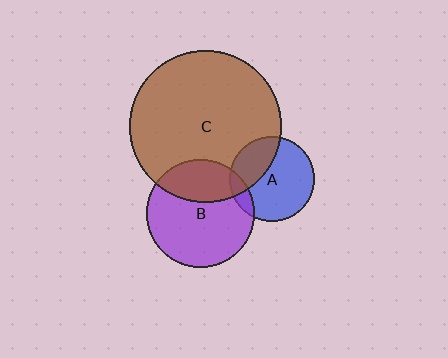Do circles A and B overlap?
Yes.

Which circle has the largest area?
Circle C (brown).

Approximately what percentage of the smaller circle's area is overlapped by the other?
Approximately 10%.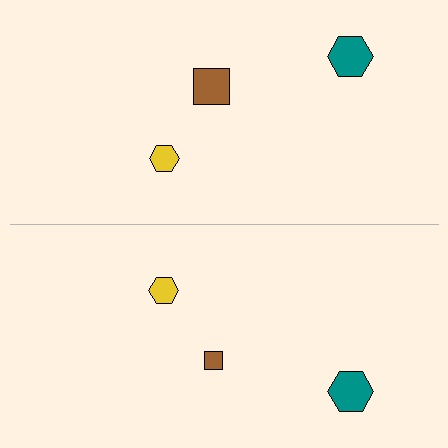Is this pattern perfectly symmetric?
No, the pattern is not perfectly symmetric. The brown square on the bottom side has a different size than its mirror counterpart.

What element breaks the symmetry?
The brown square on the bottom side has a different size than its mirror counterpart.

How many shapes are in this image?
There are 6 shapes in this image.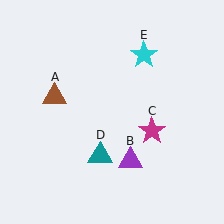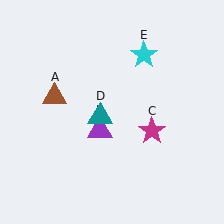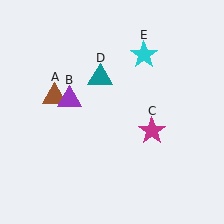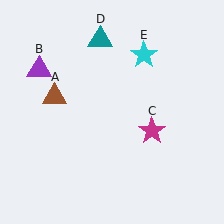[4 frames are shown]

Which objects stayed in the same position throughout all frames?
Brown triangle (object A) and magenta star (object C) and cyan star (object E) remained stationary.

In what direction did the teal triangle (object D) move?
The teal triangle (object D) moved up.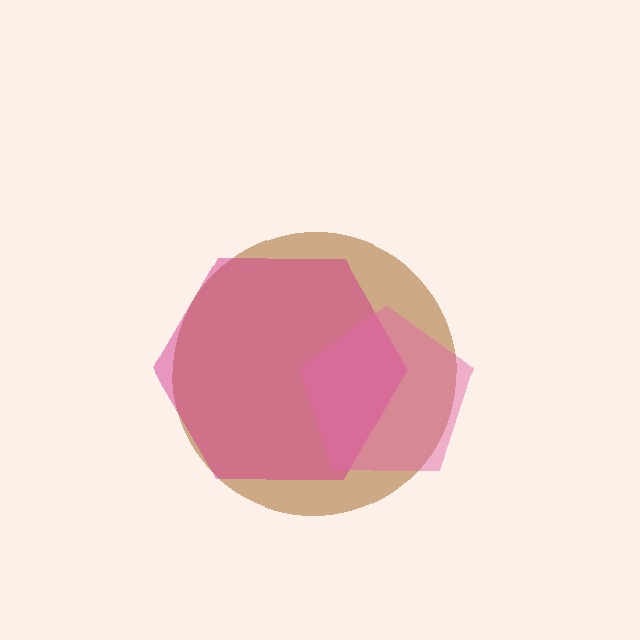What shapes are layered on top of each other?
The layered shapes are: a brown circle, a magenta hexagon, a pink pentagon.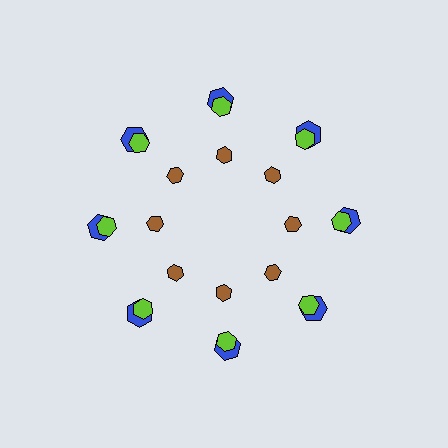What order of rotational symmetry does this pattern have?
This pattern has 8-fold rotational symmetry.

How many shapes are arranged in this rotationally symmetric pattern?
There are 24 shapes, arranged in 8 groups of 3.